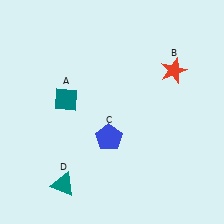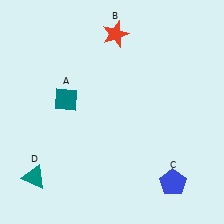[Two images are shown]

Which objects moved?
The objects that moved are: the red star (B), the blue pentagon (C), the teal triangle (D).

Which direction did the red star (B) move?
The red star (B) moved left.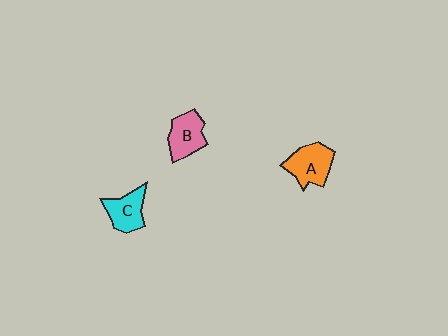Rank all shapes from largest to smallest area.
From largest to smallest: A (orange), B (pink), C (cyan).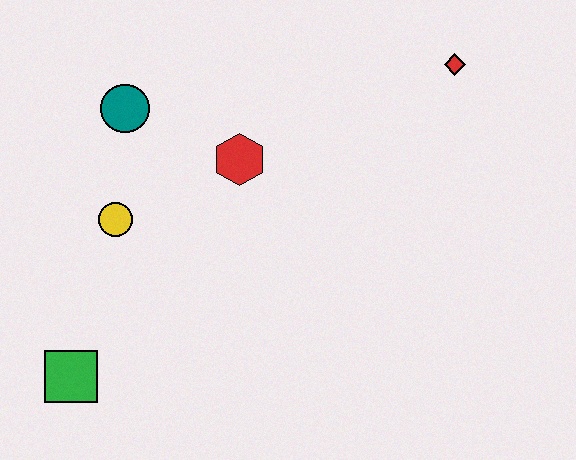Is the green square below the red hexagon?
Yes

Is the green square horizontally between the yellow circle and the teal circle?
No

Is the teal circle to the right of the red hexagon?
No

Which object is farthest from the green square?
The red diamond is farthest from the green square.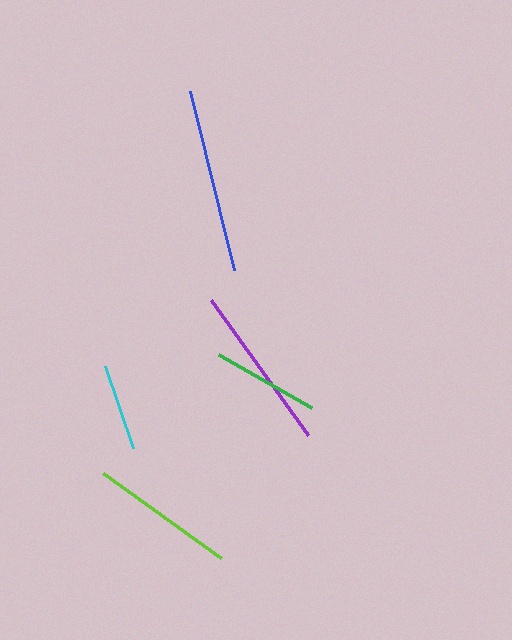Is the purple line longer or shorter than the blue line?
The blue line is longer than the purple line.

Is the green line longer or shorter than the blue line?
The blue line is longer than the green line.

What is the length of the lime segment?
The lime segment is approximately 146 pixels long.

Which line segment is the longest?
The blue line is the longest at approximately 184 pixels.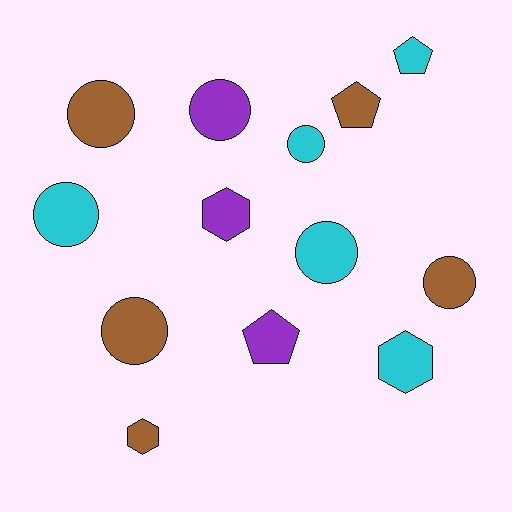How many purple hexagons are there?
There is 1 purple hexagon.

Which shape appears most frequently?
Circle, with 7 objects.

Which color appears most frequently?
Brown, with 5 objects.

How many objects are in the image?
There are 13 objects.